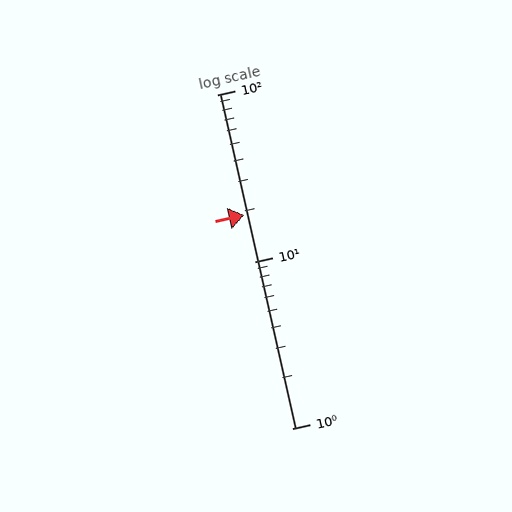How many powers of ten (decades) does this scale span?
The scale spans 2 decades, from 1 to 100.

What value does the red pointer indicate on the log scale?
The pointer indicates approximately 19.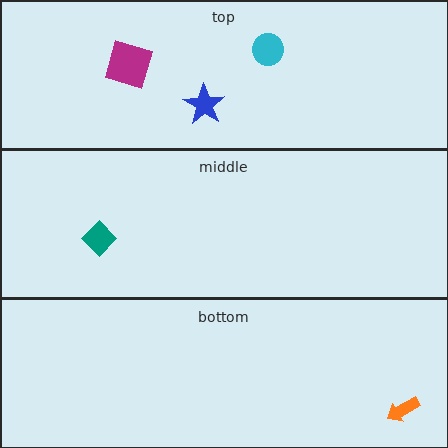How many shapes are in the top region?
3.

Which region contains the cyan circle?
The top region.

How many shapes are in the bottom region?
1.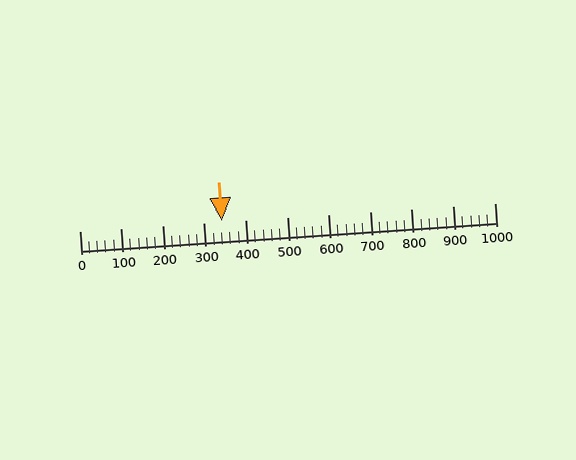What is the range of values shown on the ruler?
The ruler shows values from 0 to 1000.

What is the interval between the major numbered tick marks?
The major tick marks are spaced 100 units apart.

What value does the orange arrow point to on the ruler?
The orange arrow points to approximately 343.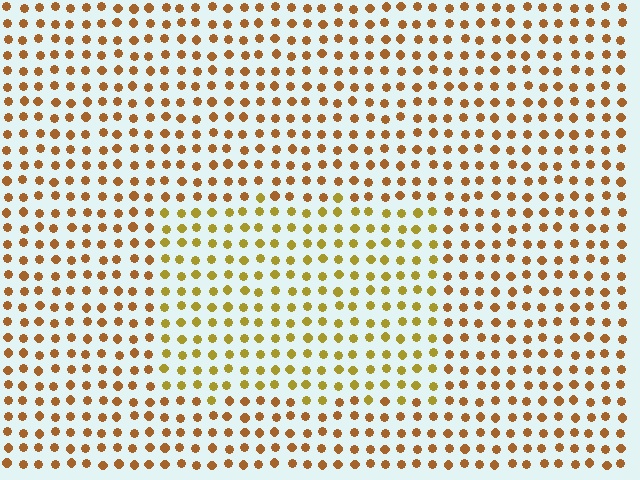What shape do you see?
I see a rectangle.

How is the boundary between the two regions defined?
The boundary is defined purely by a slight shift in hue (about 26 degrees). Spacing, size, and orientation are identical on both sides.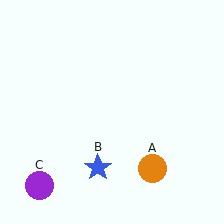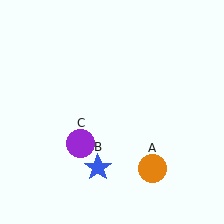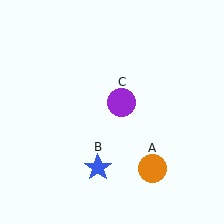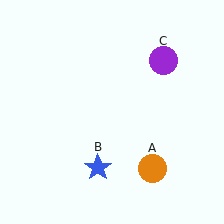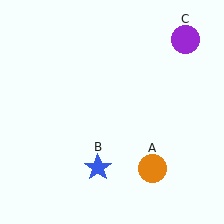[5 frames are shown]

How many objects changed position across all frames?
1 object changed position: purple circle (object C).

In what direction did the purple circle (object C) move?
The purple circle (object C) moved up and to the right.